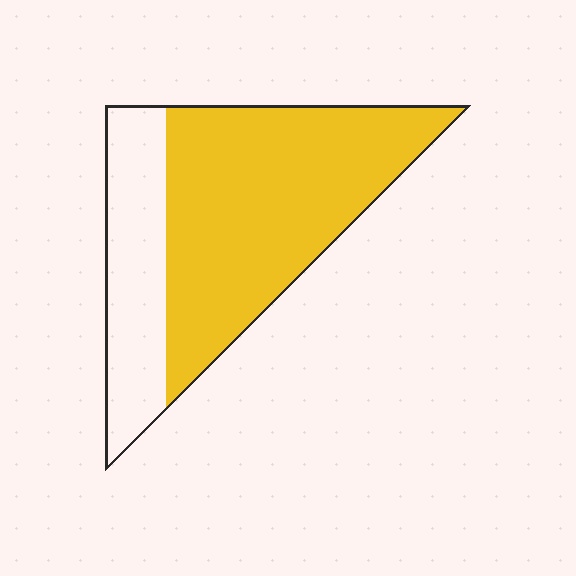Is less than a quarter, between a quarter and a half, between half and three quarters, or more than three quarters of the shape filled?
Between half and three quarters.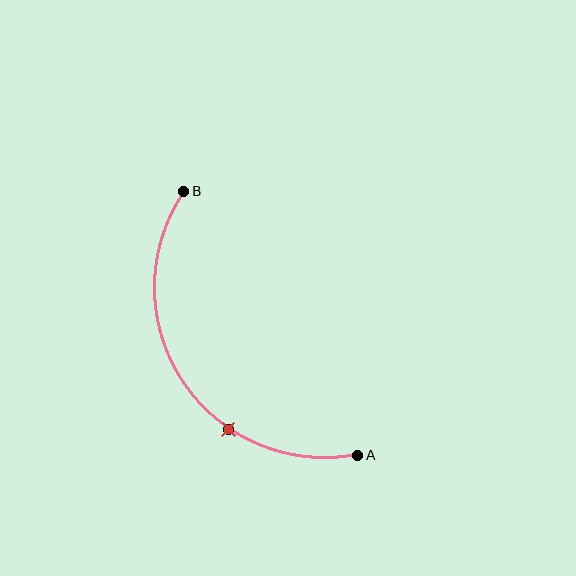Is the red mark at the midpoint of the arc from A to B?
No. The red mark lies on the arc but is closer to endpoint A. The arc midpoint would be at the point on the curve equidistant along the arc from both A and B.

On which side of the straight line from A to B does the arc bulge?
The arc bulges to the left of the straight line connecting A and B.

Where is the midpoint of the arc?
The arc midpoint is the point on the curve farthest from the straight line joining A and B. It sits to the left of that line.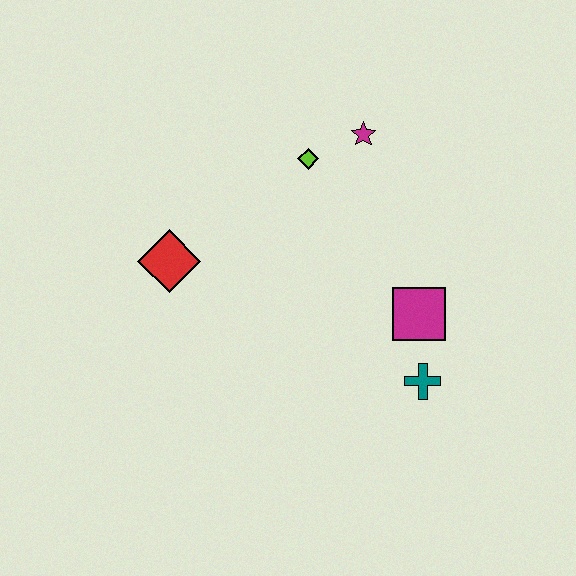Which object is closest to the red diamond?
The lime diamond is closest to the red diamond.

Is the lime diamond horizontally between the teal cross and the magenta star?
No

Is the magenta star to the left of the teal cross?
Yes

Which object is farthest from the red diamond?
The teal cross is farthest from the red diamond.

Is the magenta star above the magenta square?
Yes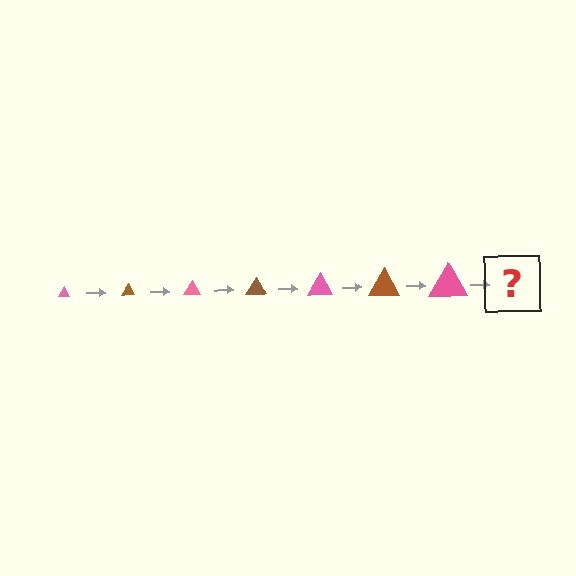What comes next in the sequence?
The next element should be a brown triangle, larger than the previous one.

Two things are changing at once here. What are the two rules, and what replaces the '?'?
The two rules are that the triangle grows larger each step and the color cycles through pink and brown. The '?' should be a brown triangle, larger than the previous one.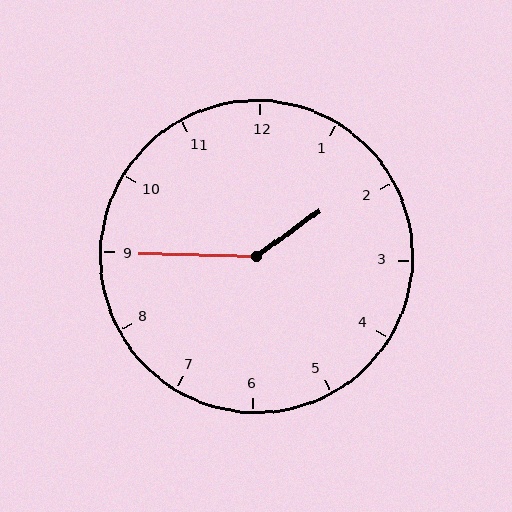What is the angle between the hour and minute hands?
Approximately 142 degrees.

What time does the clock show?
1:45.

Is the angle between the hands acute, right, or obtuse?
It is obtuse.